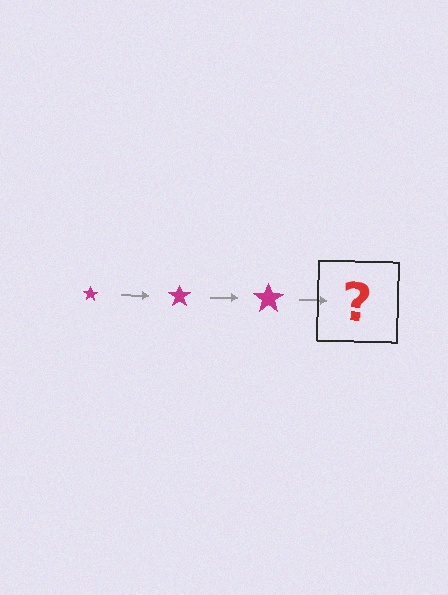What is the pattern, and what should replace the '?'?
The pattern is that the star gets progressively larger each step. The '?' should be a magenta star, larger than the previous one.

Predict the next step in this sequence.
The next step is a magenta star, larger than the previous one.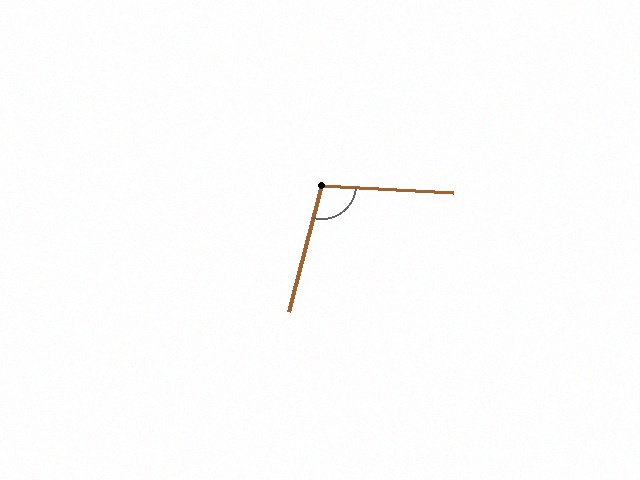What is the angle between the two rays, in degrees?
Approximately 102 degrees.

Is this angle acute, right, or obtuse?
It is obtuse.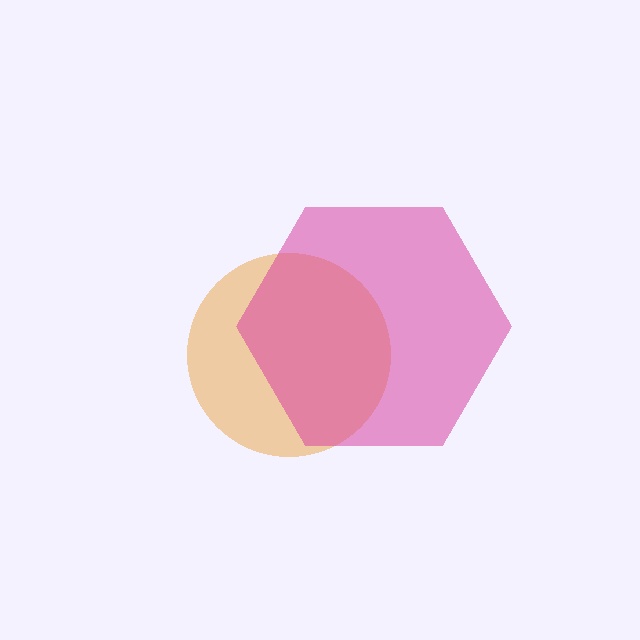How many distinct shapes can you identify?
There are 2 distinct shapes: an orange circle, a magenta hexagon.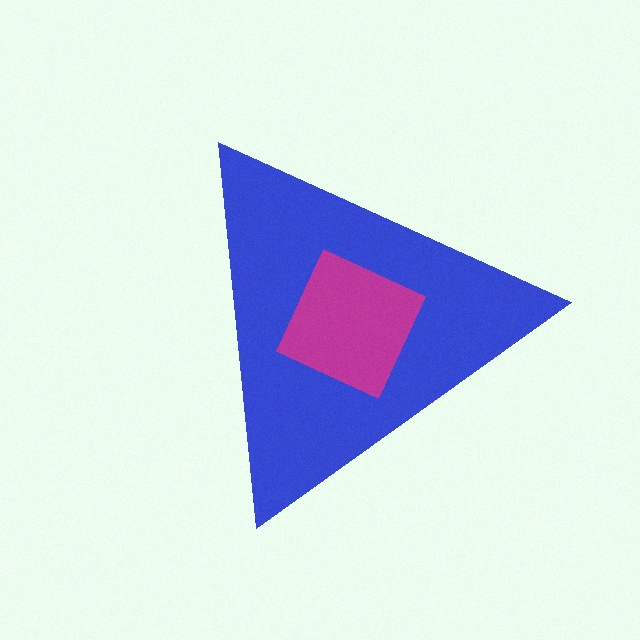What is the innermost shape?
The magenta square.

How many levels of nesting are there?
2.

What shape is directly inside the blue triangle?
The magenta square.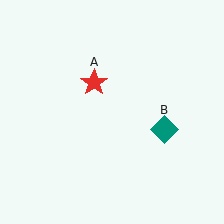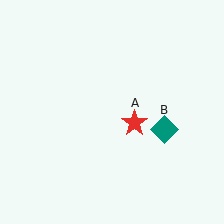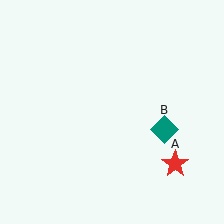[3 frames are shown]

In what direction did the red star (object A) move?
The red star (object A) moved down and to the right.